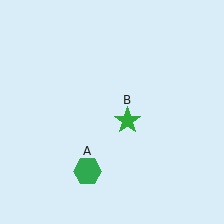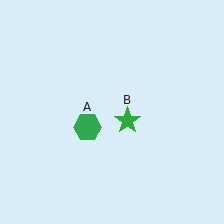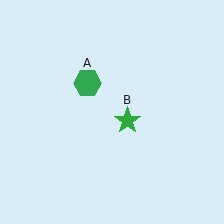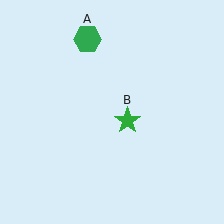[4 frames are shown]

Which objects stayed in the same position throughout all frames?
Green star (object B) remained stationary.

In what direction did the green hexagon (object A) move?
The green hexagon (object A) moved up.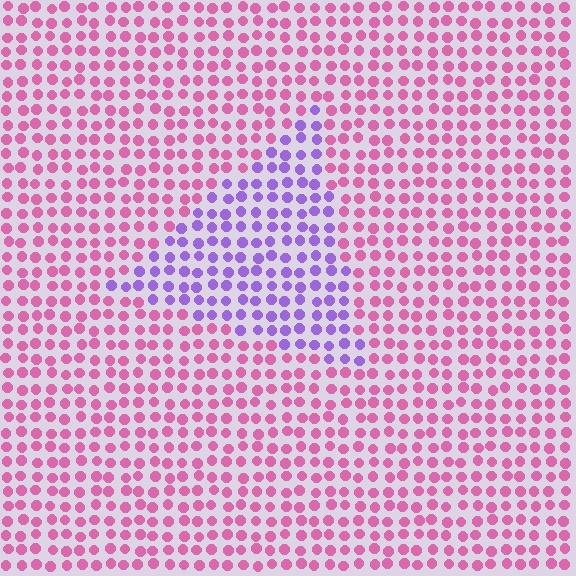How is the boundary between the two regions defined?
The boundary is defined purely by a slight shift in hue (about 56 degrees). Spacing, size, and orientation are identical on both sides.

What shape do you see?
I see a triangle.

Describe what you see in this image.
The image is filled with small pink elements in a uniform arrangement. A triangle-shaped region is visible where the elements are tinted to a slightly different hue, forming a subtle color boundary.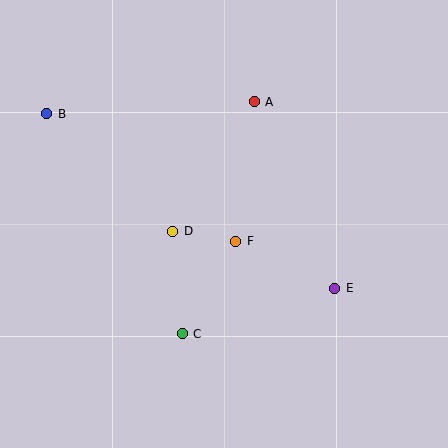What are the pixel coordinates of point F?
Point F is at (236, 241).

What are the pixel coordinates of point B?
Point B is at (47, 114).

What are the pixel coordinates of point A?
Point A is at (254, 102).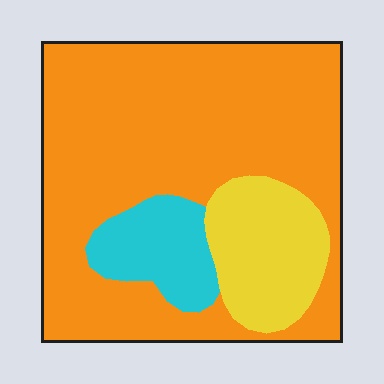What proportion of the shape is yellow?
Yellow covers roughly 15% of the shape.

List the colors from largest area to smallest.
From largest to smallest: orange, yellow, cyan.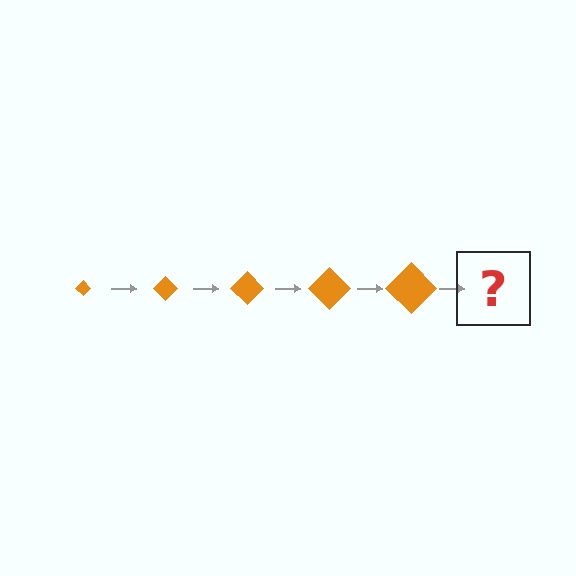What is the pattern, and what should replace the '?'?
The pattern is that the diamond gets progressively larger each step. The '?' should be an orange diamond, larger than the previous one.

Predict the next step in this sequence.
The next step is an orange diamond, larger than the previous one.